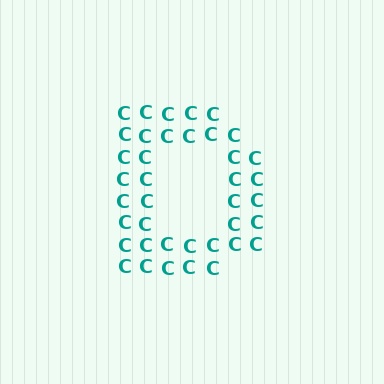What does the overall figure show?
The overall figure shows the letter D.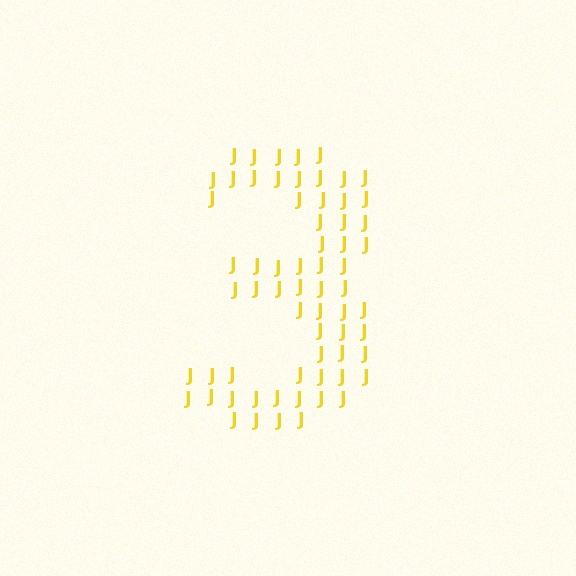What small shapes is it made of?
It is made of small letter J's.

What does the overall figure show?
The overall figure shows the digit 3.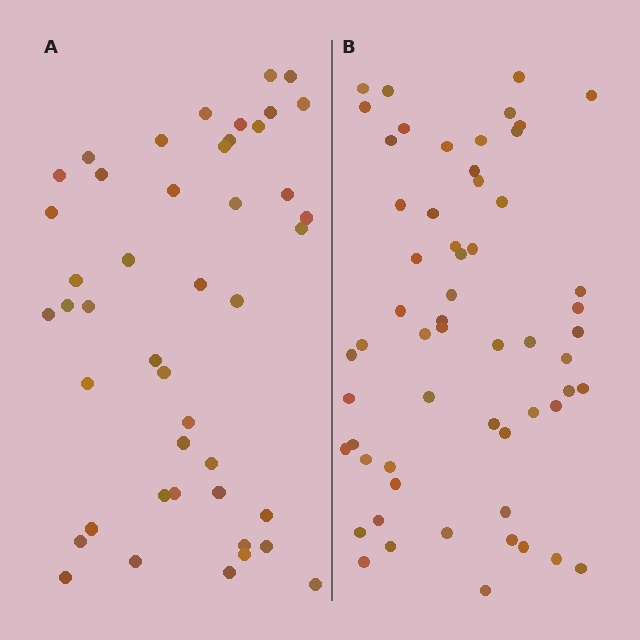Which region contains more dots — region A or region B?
Region B (the right region) has more dots.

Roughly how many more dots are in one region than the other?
Region B has approximately 15 more dots than region A.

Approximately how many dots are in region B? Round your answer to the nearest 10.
About 60 dots. (The exact count is 58, which rounds to 60.)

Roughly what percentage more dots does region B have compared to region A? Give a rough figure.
About 30% more.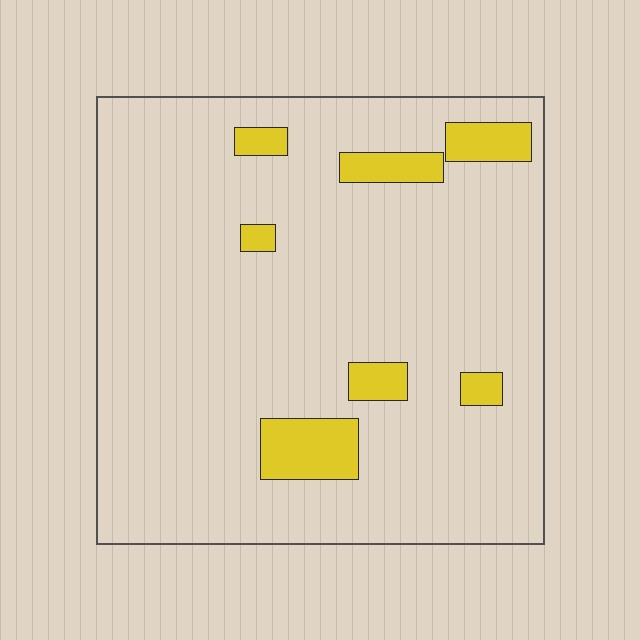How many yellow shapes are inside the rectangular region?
7.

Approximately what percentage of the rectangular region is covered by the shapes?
Approximately 10%.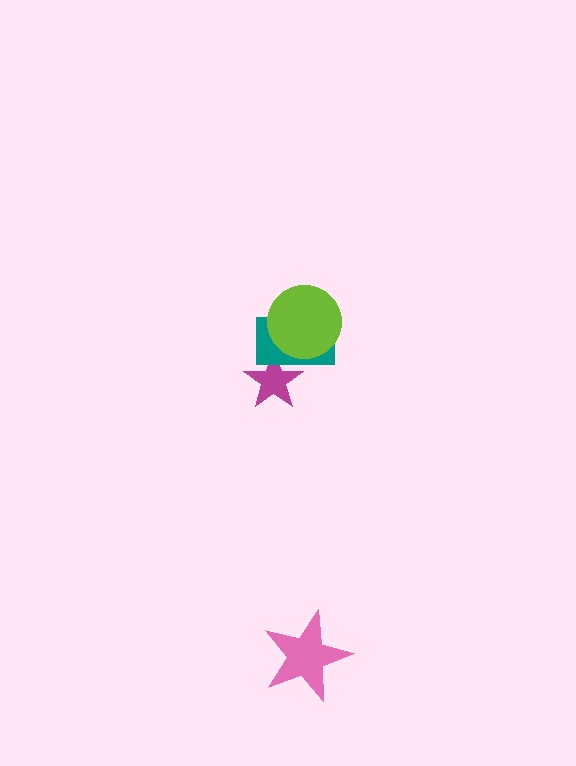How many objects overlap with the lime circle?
1 object overlaps with the lime circle.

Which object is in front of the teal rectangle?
The lime circle is in front of the teal rectangle.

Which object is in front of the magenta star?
The teal rectangle is in front of the magenta star.